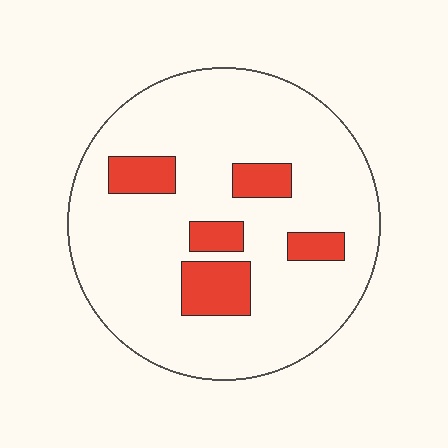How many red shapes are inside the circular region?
5.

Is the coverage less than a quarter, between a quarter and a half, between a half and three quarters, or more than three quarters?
Less than a quarter.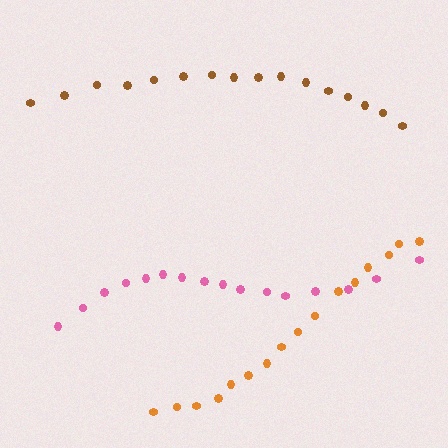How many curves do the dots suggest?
There are 3 distinct paths.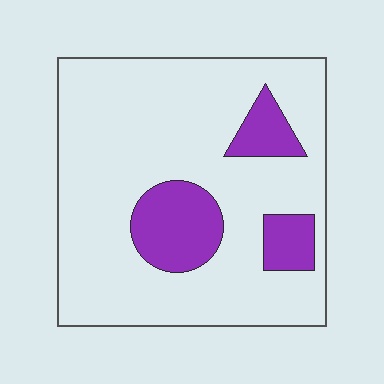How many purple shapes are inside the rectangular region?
3.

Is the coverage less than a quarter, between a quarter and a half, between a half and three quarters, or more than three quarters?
Less than a quarter.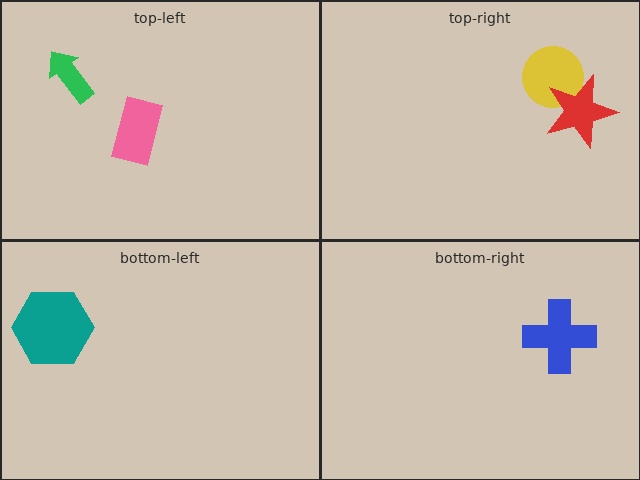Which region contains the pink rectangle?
The top-left region.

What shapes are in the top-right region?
The yellow circle, the red star.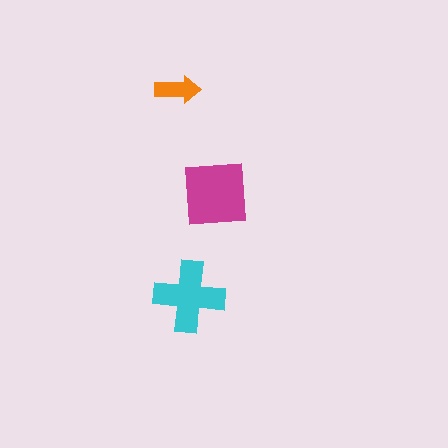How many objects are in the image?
There are 3 objects in the image.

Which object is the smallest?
The orange arrow.